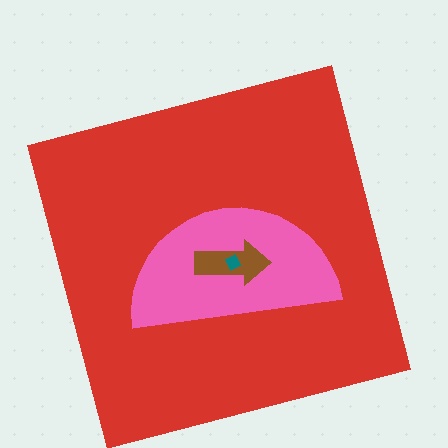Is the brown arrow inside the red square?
Yes.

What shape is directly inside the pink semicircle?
The brown arrow.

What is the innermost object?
The teal diamond.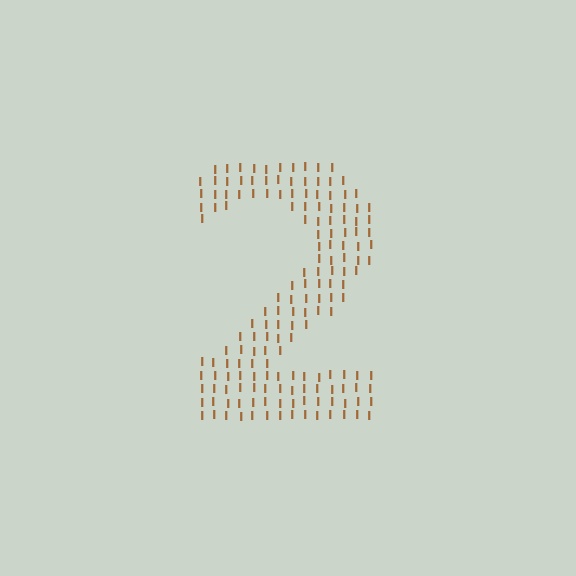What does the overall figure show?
The overall figure shows the digit 2.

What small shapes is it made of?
It is made of small letter I's.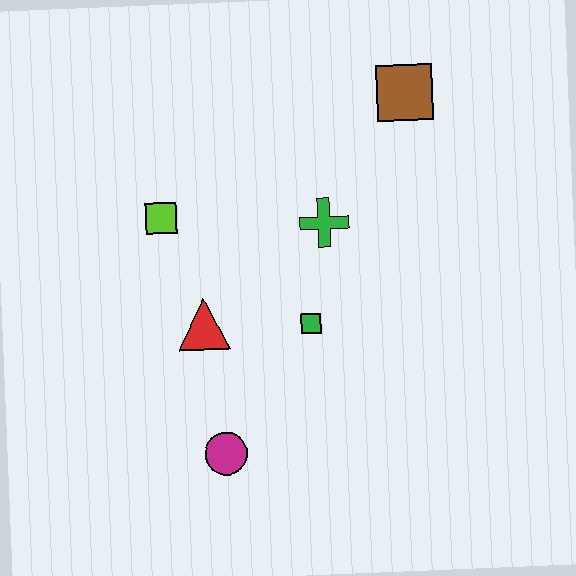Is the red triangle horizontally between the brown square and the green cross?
No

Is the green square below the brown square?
Yes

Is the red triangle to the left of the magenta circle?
Yes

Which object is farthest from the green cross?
The magenta circle is farthest from the green cross.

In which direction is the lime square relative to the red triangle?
The lime square is above the red triangle.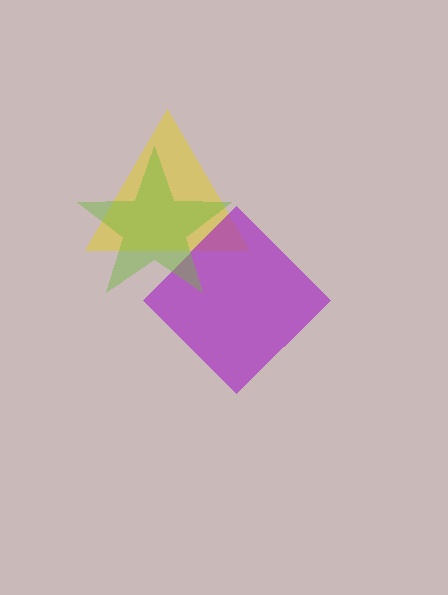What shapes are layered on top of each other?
The layered shapes are: a yellow triangle, a purple diamond, a lime star.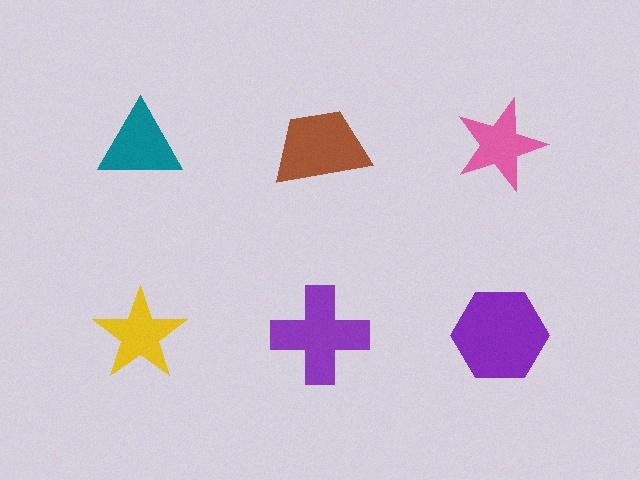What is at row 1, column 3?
A pink star.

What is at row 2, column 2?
A purple cross.